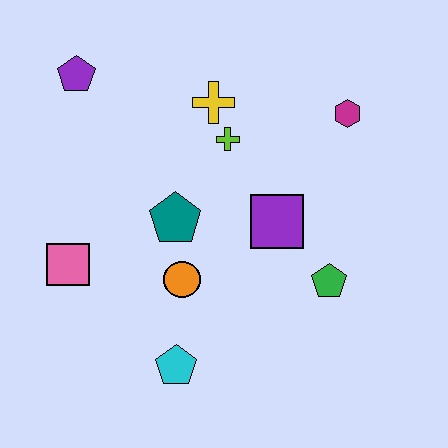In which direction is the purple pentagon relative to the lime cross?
The purple pentagon is to the left of the lime cross.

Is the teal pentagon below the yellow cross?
Yes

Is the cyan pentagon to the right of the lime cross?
No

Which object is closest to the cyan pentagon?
The orange circle is closest to the cyan pentagon.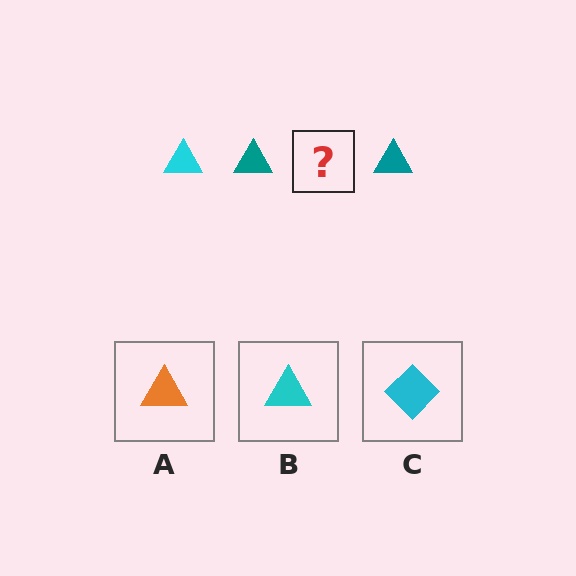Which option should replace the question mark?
Option B.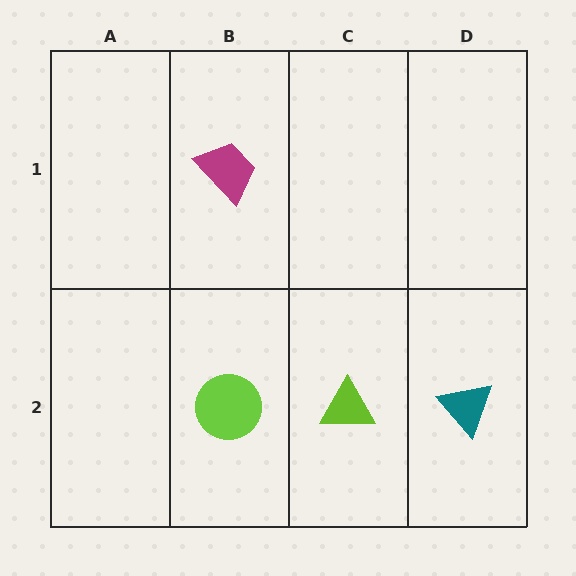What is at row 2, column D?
A teal triangle.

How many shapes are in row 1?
1 shape.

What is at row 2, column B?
A lime circle.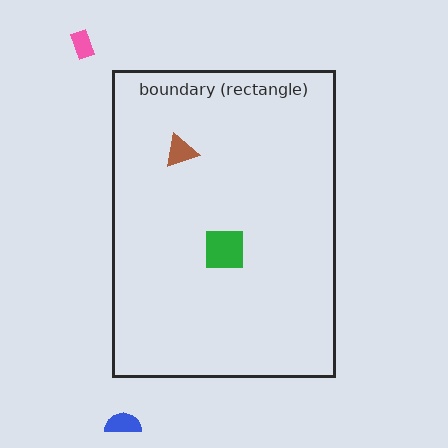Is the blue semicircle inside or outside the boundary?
Outside.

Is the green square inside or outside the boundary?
Inside.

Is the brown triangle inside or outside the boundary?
Inside.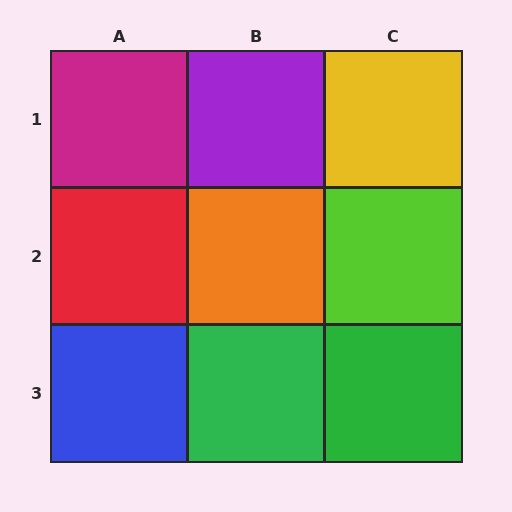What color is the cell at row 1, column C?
Yellow.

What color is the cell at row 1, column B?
Purple.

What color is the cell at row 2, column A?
Red.